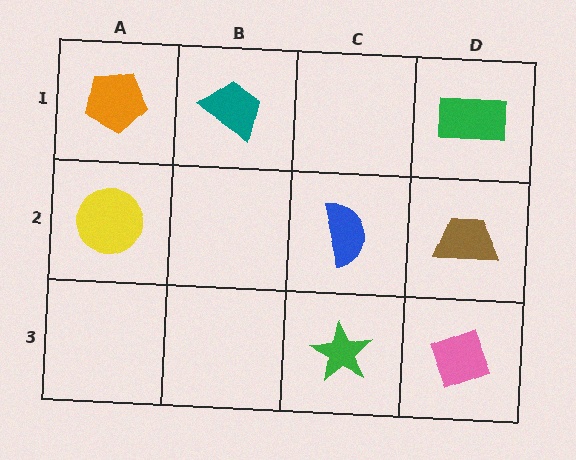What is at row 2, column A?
A yellow circle.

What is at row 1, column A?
An orange pentagon.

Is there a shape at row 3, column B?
No, that cell is empty.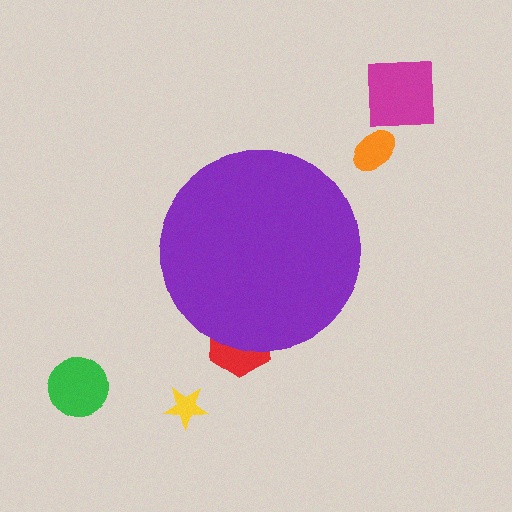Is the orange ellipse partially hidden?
No, the orange ellipse is fully visible.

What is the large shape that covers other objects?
A purple circle.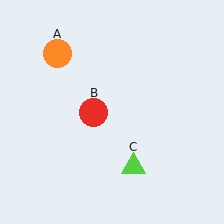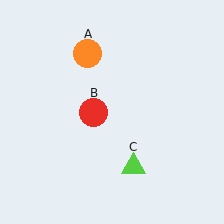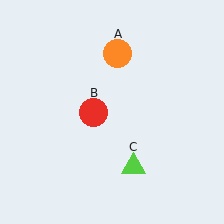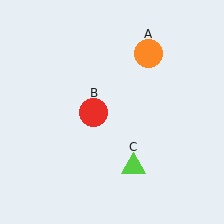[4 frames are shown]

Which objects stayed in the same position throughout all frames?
Red circle (object B) and lime triangle (object C) remained stationary.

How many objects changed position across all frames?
1 object changed position: orange circle (object A).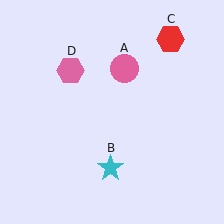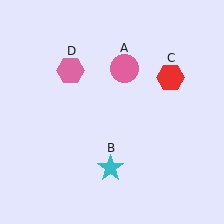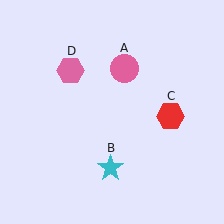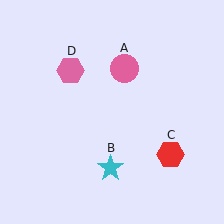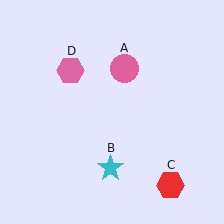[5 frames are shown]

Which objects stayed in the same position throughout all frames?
Pink circle (object A) and cyan star (object B) and pink hexagon (object D) remained stationary.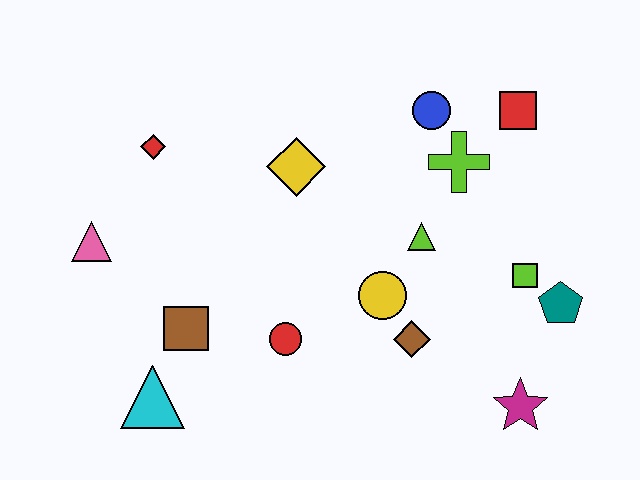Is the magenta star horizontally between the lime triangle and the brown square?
No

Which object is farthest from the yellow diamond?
The magenta star is farthest from the yellow diamond.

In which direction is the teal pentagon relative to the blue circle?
The teal pentagon is below the blue circle.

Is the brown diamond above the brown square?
No